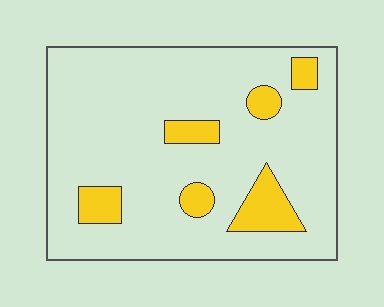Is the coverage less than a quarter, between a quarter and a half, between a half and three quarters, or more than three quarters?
Less than a quarter.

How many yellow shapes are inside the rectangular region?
6.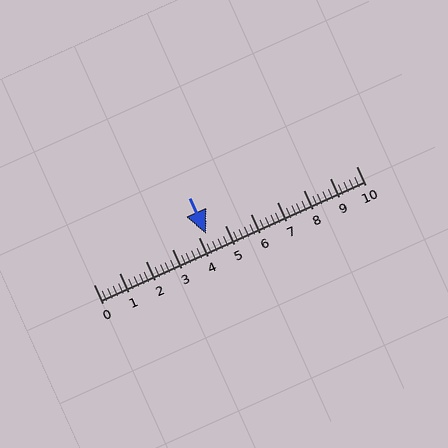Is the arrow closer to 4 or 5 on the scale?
The arrow is closer to 4.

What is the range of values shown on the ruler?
The ruler shows values from 0 to 10.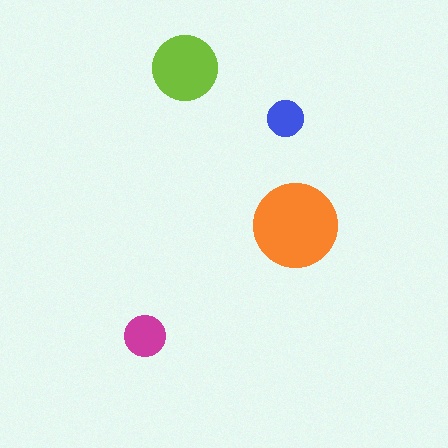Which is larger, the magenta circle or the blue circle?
The magenta one.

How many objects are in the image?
There are 4 objects in the image.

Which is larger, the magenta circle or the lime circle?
The lime one.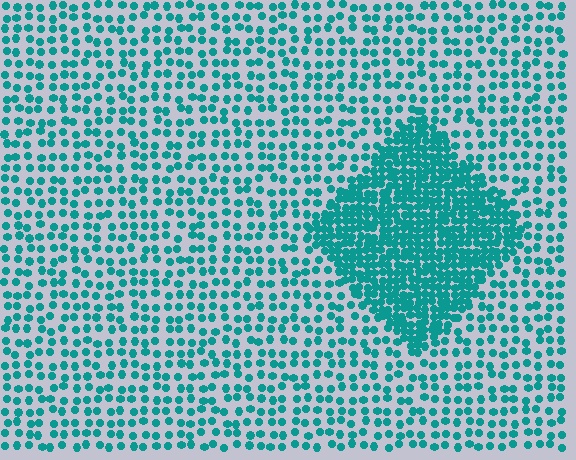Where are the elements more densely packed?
The elements are more densely packed inside the diamond boundary.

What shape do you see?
I see a diamond.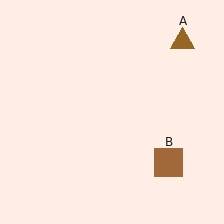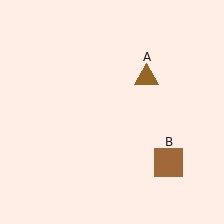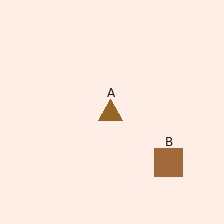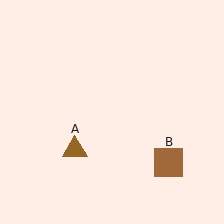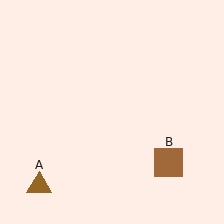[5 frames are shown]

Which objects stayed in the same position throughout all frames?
Brown square (object B) remained stationary.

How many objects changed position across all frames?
1 object changed position: brown triangle (object A).